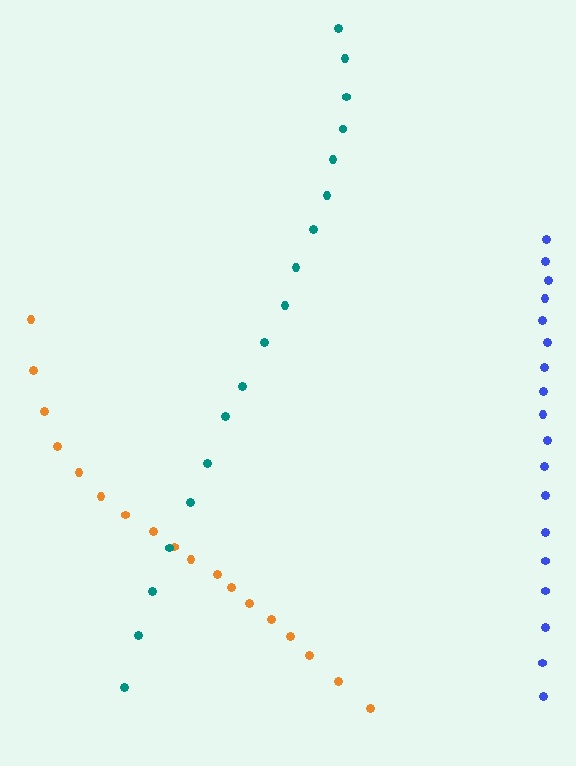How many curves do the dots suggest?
There are 3 distinct paths.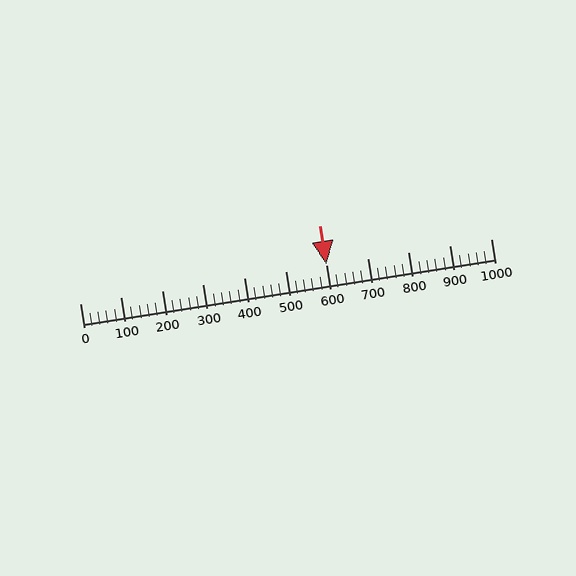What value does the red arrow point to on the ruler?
The red arrow points to approximately 600.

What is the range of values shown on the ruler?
The ruler shows values from 0 to 1000.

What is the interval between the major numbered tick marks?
The major tick marks are spaced 100 units apart.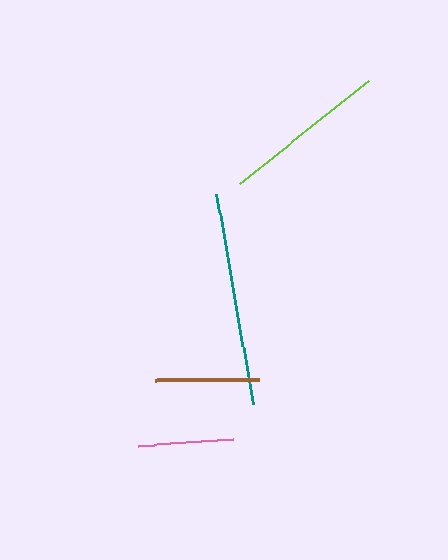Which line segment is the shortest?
The pink line is the shortest at approximately 95 pixels.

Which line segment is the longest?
The teal line is the longest at approximately 213 pixels.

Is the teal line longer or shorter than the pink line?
The teal line is longer than the pink line.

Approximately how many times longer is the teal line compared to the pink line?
The teal line is approximately 2.2 times the length of the pink line.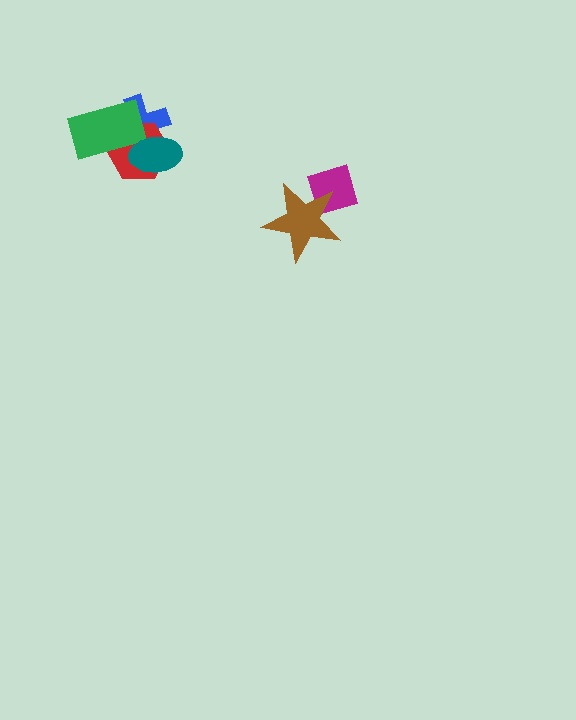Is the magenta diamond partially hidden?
Yes, it is partially covered by another shape.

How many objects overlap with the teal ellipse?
3 objects overlap with the teal ellipse.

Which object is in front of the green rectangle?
The teal ellipse is in front of the green rectangle.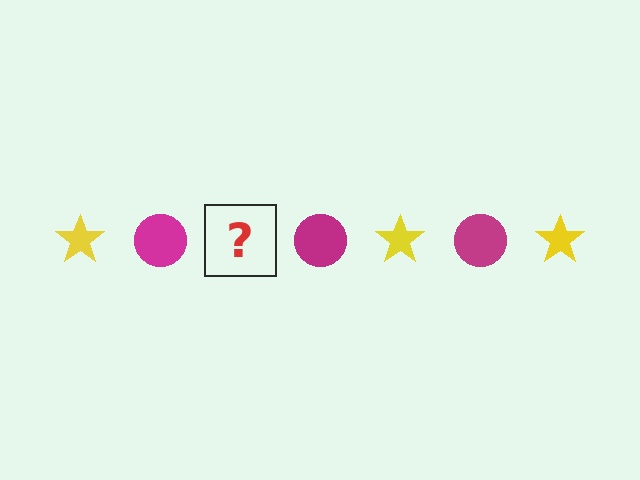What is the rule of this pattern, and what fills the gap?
The rule is that the pattern alternates between yellow star and magenta circle. The gap should be filled with a yellow star.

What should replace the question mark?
The question mark should be replaced with a yellow star.